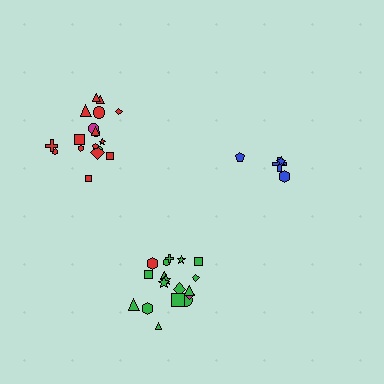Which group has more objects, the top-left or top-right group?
The top-left group.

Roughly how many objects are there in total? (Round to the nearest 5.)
Roughly 40 objects in total.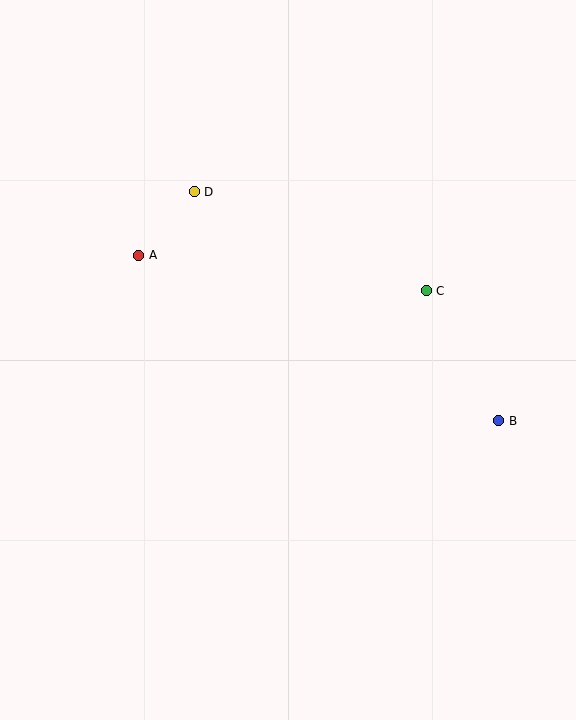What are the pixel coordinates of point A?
Point A is at (139, 255).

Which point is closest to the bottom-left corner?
Point A is closest to the bottom-left corner.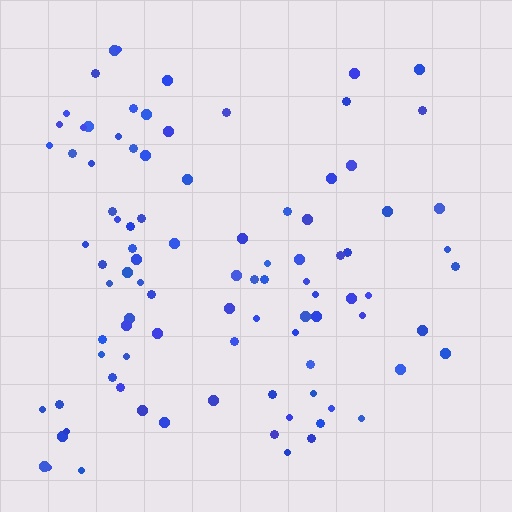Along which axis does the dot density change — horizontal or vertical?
Horizontal.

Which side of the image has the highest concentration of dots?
The left.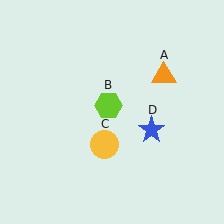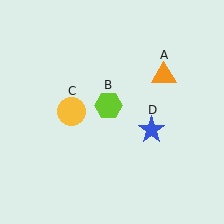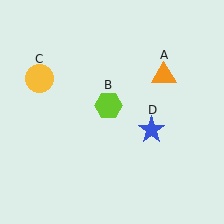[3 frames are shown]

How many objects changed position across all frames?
1 object changed position: yellow circle (object C).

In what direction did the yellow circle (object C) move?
The yellow circle (object C) moved up and to the left.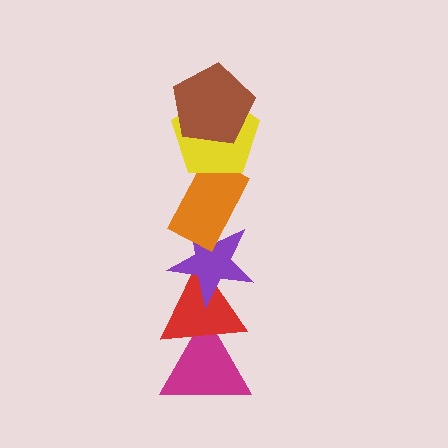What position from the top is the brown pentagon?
The brown pentagon is 1st from the top.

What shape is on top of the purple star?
The orange rectangle is on top of the purple star.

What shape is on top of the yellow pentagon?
The brown pentagon is on top of the yellow pentagon.